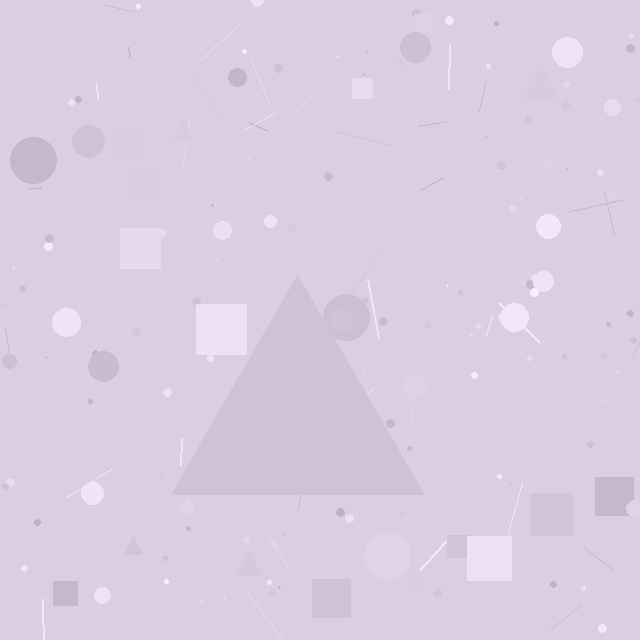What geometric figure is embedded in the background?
A triangle is embedded in the background.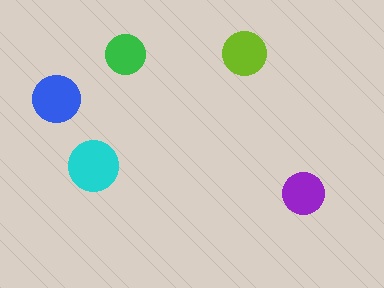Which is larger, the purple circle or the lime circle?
The lime one.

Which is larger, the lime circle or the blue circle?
The blue one.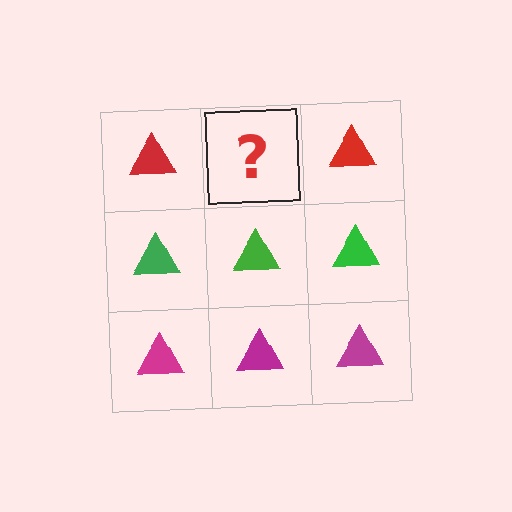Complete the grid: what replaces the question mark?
The question mark should be replaced with a red triangle.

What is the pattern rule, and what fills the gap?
The rule is that each row has a consistent color. The gap should be filled with a red triangle.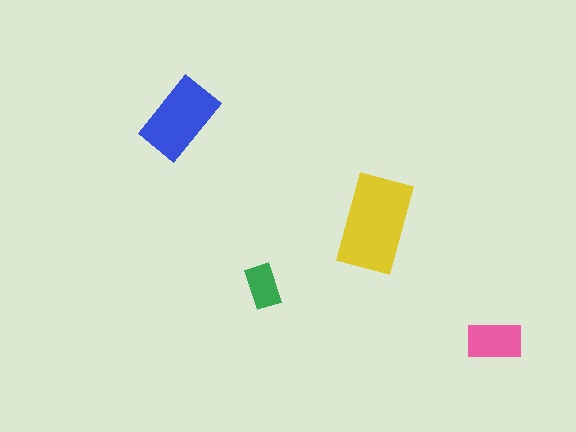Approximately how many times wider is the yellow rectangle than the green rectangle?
About 2 times wider.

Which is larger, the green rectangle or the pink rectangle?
The pink one.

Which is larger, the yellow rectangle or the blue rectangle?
The yellow one.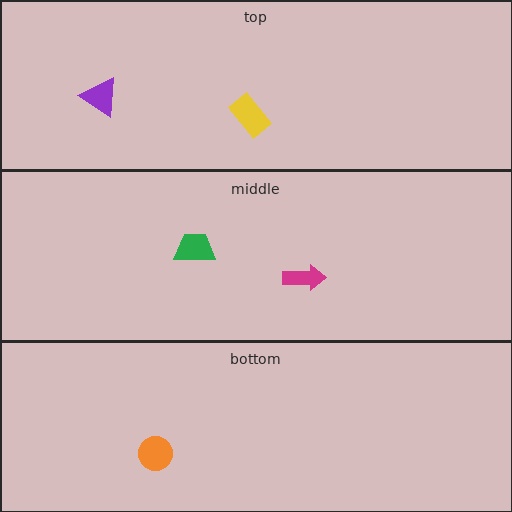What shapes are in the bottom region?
The orange circle.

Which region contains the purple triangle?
The top region.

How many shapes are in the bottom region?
1.